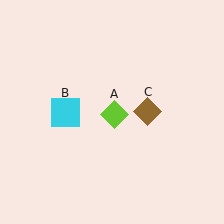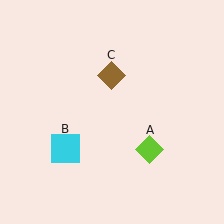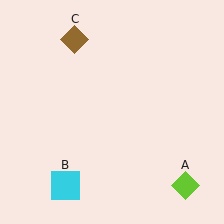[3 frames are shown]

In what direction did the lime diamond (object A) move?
The lime diamond (object A) moved down and to the right.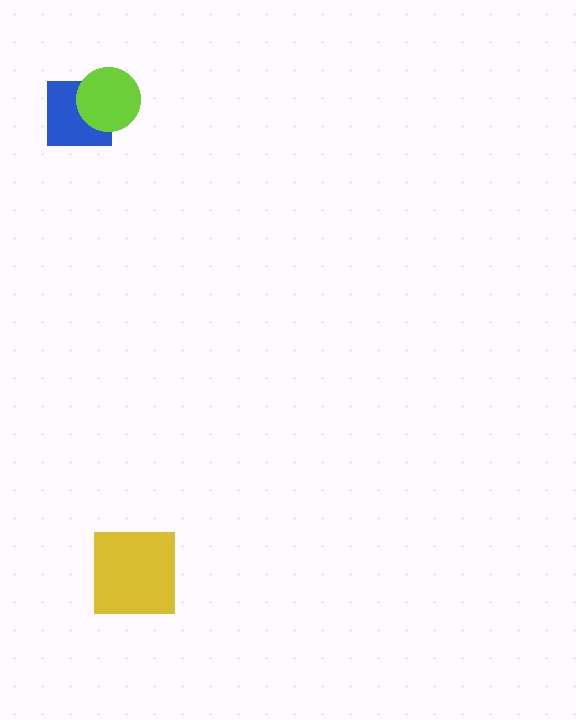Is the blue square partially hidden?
Yes, it is partially covered by another shape.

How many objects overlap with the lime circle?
1 object overlaps with the lime circle.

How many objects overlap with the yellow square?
0 objects overlap with the yellow square.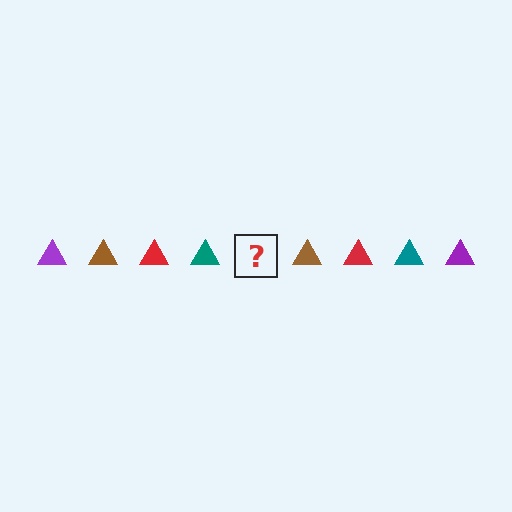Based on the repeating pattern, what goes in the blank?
The blank should be a purple triangle.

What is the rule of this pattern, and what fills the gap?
The rule is that the pattern cycles through purple, brown, red, teal triangles. The gap should be filled with a purple triangle.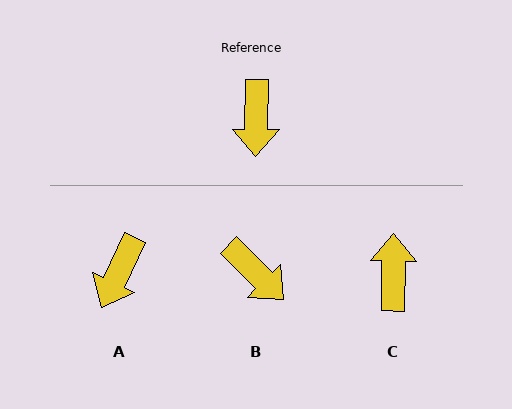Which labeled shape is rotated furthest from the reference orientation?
C, about 180 degrees away.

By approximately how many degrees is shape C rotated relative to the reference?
Approximately 180 degrees counter-clockwise.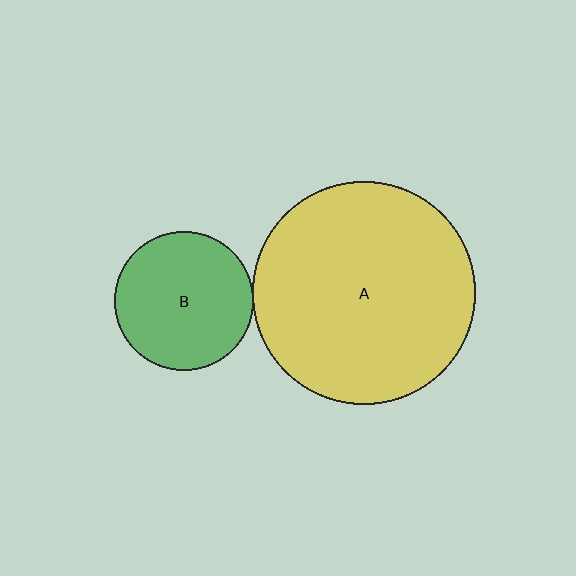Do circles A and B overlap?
Yes.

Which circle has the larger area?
Circle A (yellow).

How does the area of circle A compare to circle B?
Approximately 2.6 times.